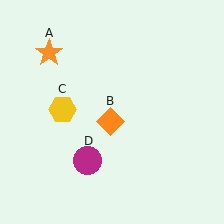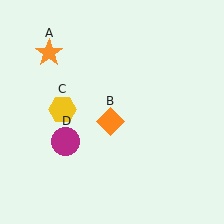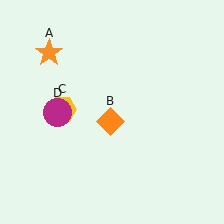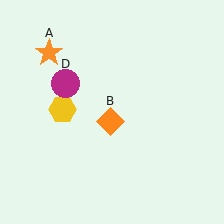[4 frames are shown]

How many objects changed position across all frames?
1 object changed position: magenta circle (object D).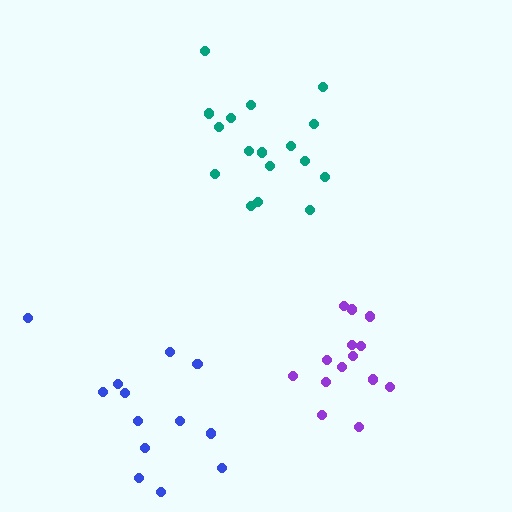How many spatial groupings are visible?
There are 3 spatial groupings.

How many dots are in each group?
Group 1: 17 dots, Group 2: 14 dots, Group 3: 13 dots (44 total).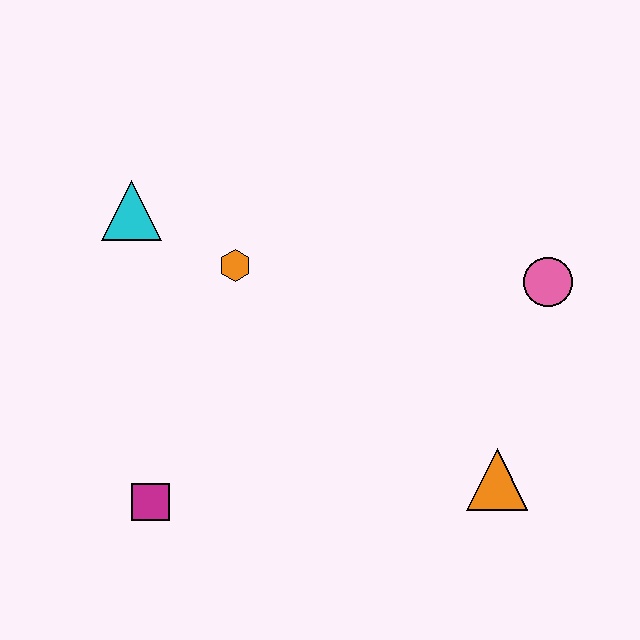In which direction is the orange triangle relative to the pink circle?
The orange triangle is below the pink circle.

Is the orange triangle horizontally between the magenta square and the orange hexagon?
No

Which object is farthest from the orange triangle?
The cyan triangle is farthest from the orange triangle.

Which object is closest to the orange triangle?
The pink circle is closest to the orange triangle.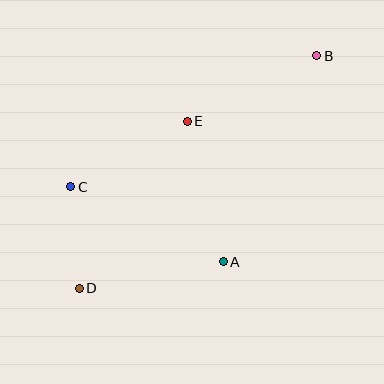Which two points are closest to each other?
Points C and D are closest to each other.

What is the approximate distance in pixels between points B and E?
The distance between B and E is approximately 145 pixels.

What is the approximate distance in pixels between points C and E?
The distance between C and E is approximately 134 pixels.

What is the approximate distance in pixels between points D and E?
The distance between D and E is approximately 199 pixels.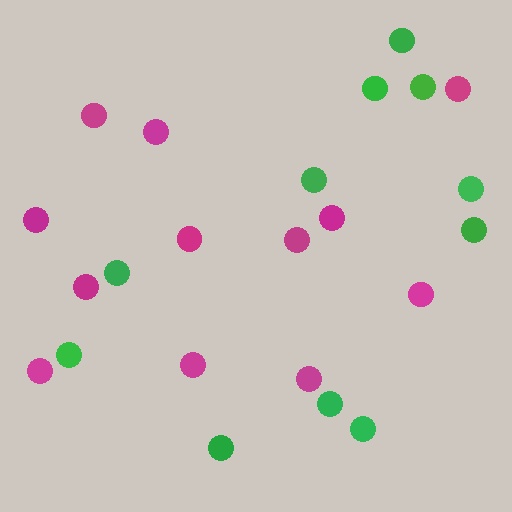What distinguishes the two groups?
There are 2 groups: one group of green circles (11) and one group of magenta circles (12).